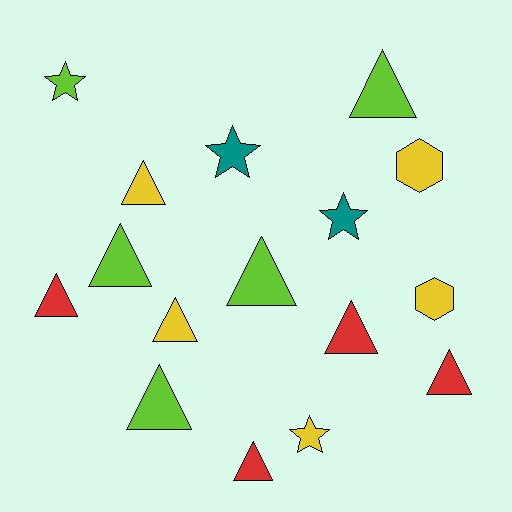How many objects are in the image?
There are 16 objects.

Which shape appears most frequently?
Triangle, with 10 objects.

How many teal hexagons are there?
There are no teal hexagons.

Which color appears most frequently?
Lime, with 5 objects.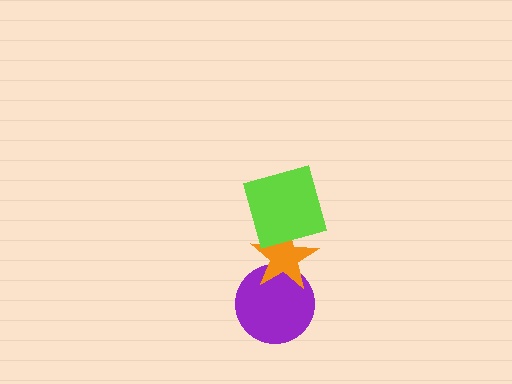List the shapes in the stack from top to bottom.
From top to bottom: the lime square, the orange star, the purple circle.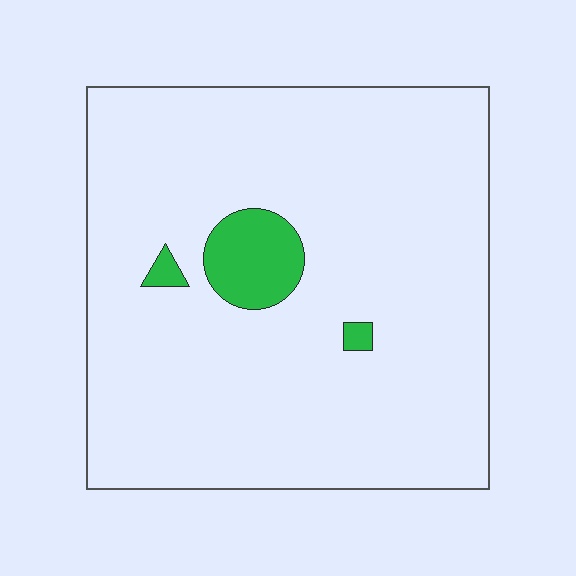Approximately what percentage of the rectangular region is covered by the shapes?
Approximately 5%.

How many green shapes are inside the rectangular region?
3.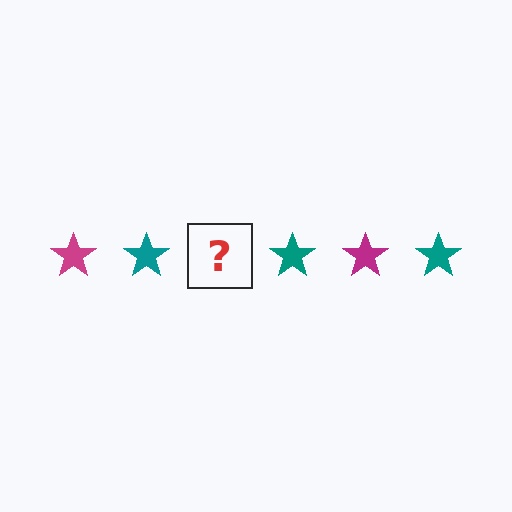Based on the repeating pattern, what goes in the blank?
The blank should be a magenta star.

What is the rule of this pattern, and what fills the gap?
The rule is that the pattern cycles through magenta, teal stars. The gap should be filled with a magenta star.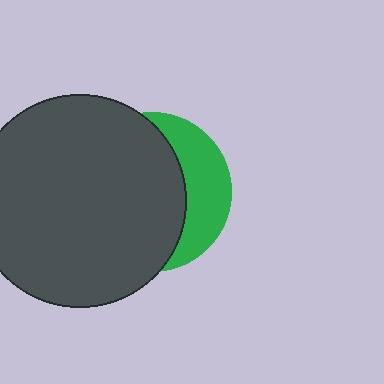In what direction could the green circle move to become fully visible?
The green circle could move right. That would shift it out from behind the dark gray circle entirely.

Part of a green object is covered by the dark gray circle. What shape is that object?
It is a circle.